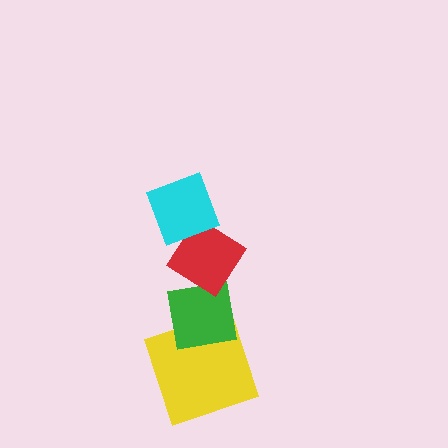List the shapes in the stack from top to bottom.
From top to bottom: the cyan diamond, the red diamond, the green square, the yellow square.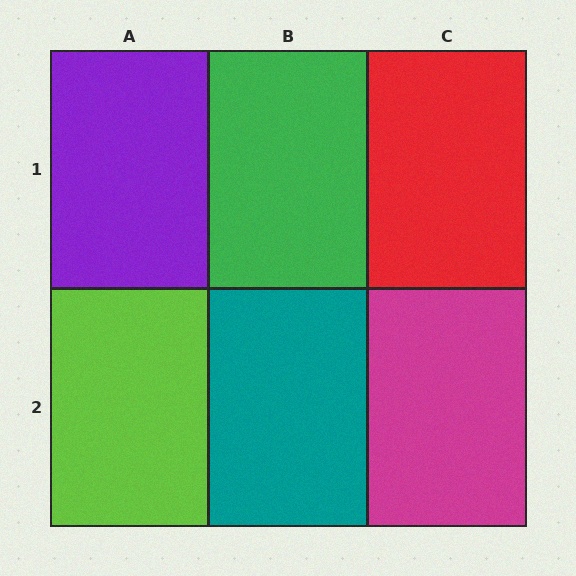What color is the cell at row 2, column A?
Lime.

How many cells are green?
1 cell is green.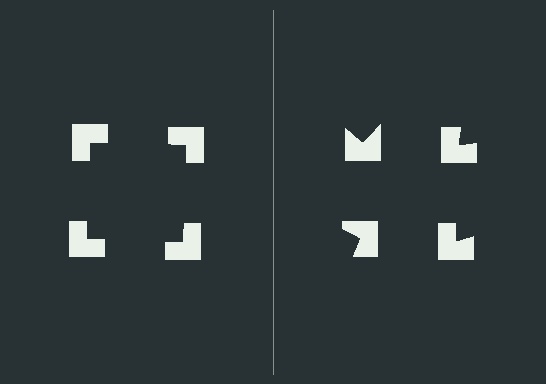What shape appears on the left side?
An illusory square.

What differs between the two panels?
The notched squares are positioned identically on both sides; only the wedge orientations differ. On the left they align to a square; on the right they are misaligned.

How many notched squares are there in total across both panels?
8 — 4 on each side.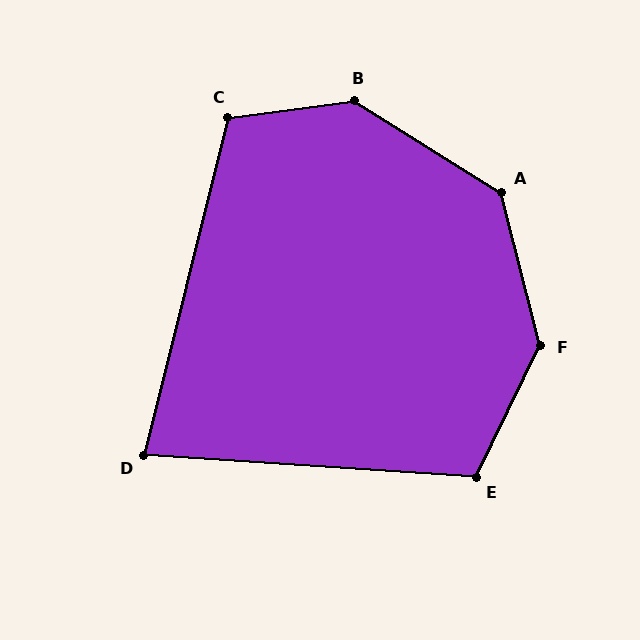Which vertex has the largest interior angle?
B, at approximately 140 degrees.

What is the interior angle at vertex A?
Approximately 136 degrees (obtuse).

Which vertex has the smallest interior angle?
D, at approximately 80 degrees.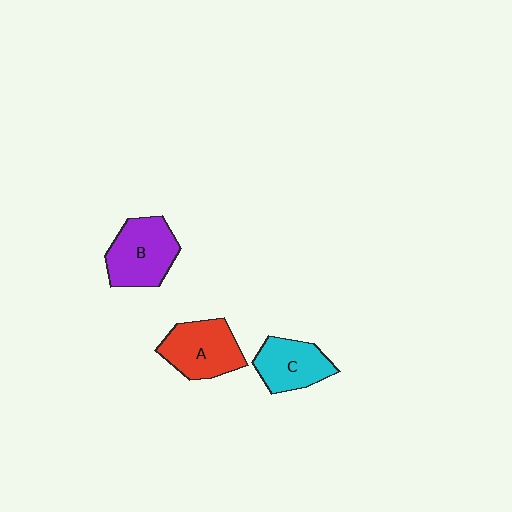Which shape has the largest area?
Shape B (purple).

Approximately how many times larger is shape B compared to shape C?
Approximately 1.2 times.